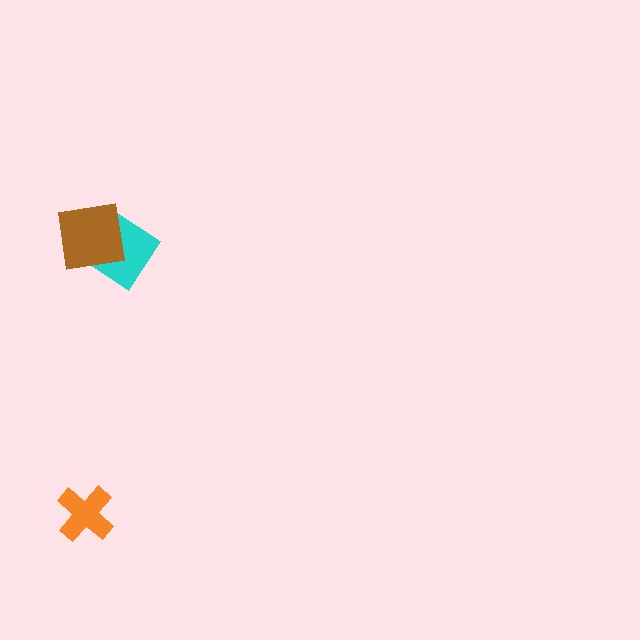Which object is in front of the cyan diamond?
The brown square is in front of the cyan diamond.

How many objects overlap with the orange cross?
0 objects overlap with the orange cross.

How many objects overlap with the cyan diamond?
1 object overlaps with the cyan diamond.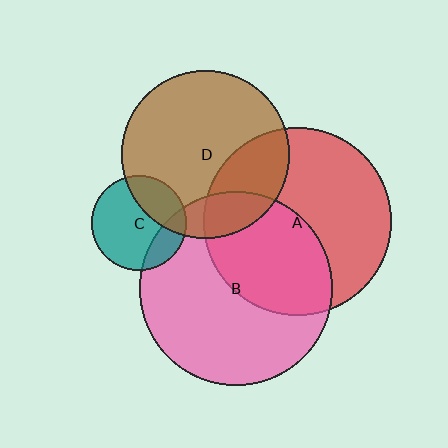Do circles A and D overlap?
Yes.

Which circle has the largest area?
Circle B (pink).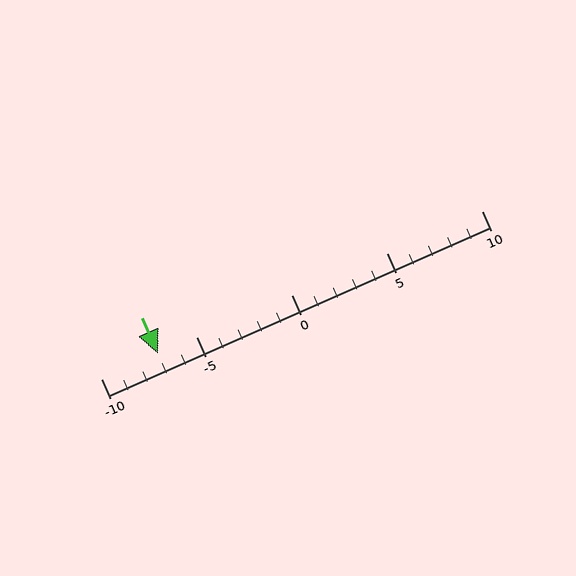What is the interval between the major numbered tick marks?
The major tick marks are spaced 5 units apart.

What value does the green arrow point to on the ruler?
The green arrow points to approximately -7.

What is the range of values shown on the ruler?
The ruler shows values from -10 to 10.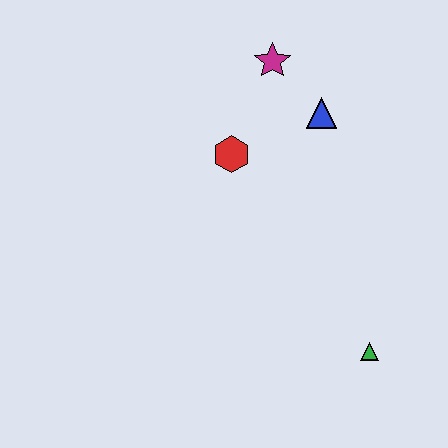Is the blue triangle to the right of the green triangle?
No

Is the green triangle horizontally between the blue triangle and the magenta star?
No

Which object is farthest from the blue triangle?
The green triangle is farthest from the blue triangle.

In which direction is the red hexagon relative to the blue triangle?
The red hexagon is to the left of the blue triangle.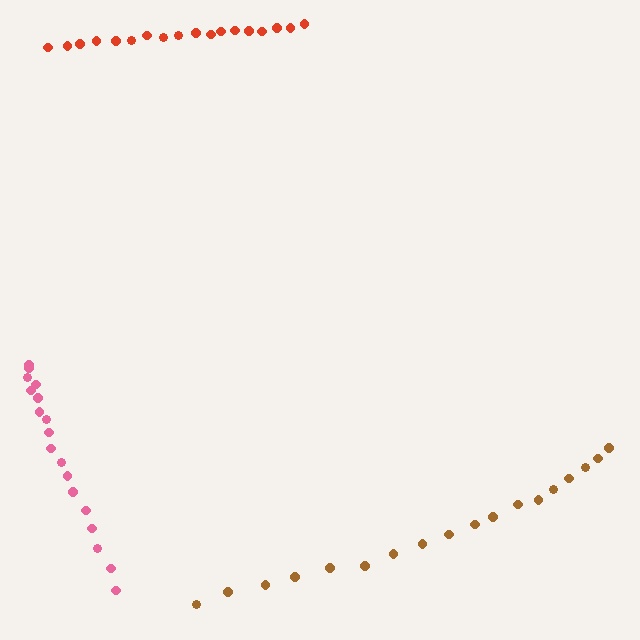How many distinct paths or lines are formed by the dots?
There are 3 distinct paths.